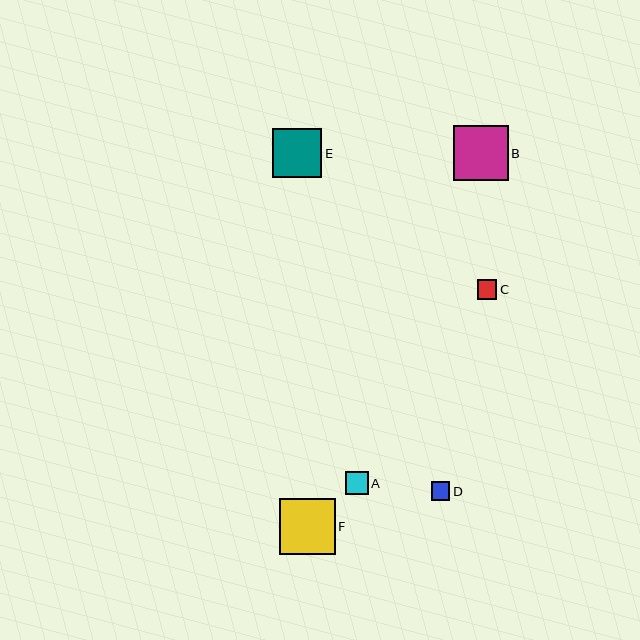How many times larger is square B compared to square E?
Square B is approximately 1.1 times the size of square E.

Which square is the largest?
Square F is the largest with a size of approximately 56 pixels.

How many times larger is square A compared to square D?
Square A is approximately 1.3 times the size of square D.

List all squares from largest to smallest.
From largest to smallest: F, B, E, A, C, D.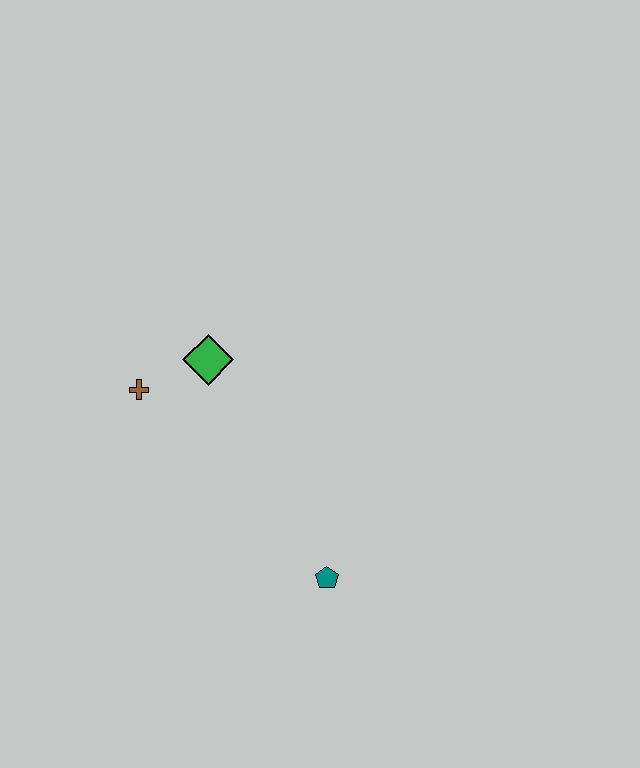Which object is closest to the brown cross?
The green diamond is closest to the brown cross.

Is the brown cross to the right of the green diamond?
No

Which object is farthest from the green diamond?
The teal pentagon is farthest from the green diamond.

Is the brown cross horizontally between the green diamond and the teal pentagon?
No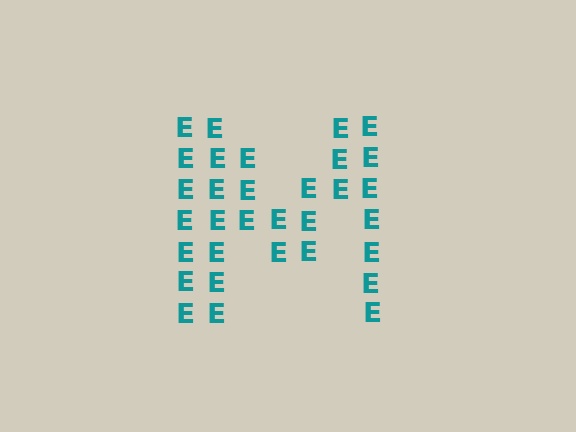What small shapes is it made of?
It is made of small letter E's.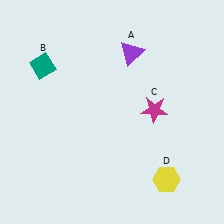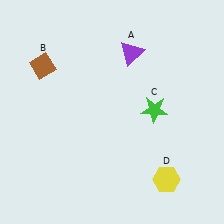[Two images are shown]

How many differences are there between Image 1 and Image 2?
There are 2 differences between the two images.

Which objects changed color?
B changed from teal to brown. C changed from magenta to green.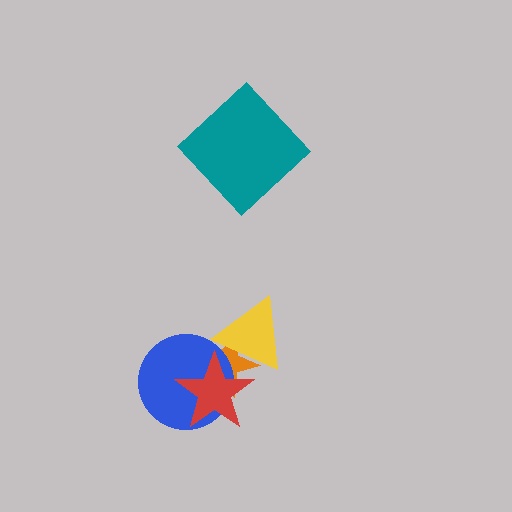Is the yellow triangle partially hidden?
Yes, it is partially covered by another shape.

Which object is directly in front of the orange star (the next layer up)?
The yellow triangle is directly in front of the orange star.